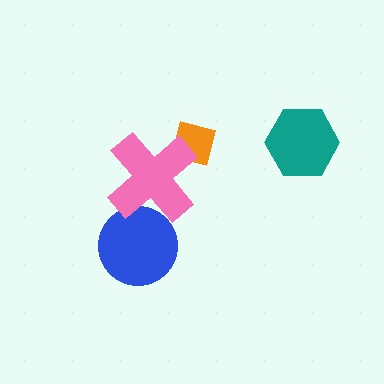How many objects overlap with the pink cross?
2 objects overlap with the pink cross.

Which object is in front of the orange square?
The pink cross is in front of the orange square.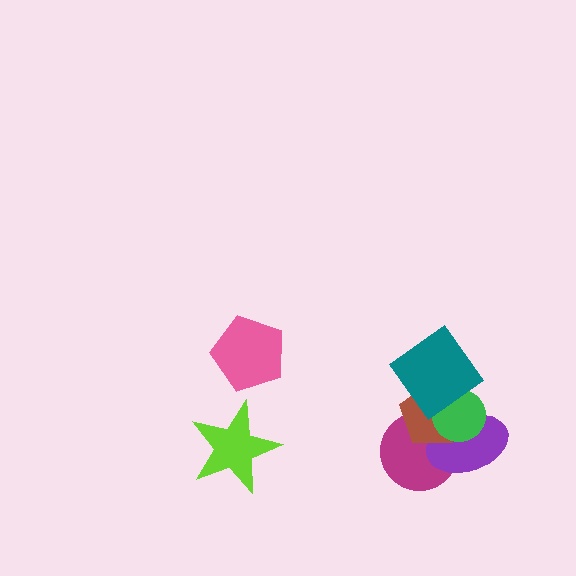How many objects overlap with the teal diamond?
3 objects overlap with the teal diamond.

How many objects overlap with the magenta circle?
3 objects overlap with the magenta circle.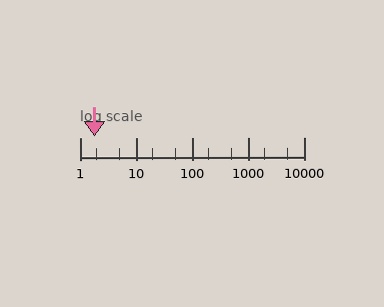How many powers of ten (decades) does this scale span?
The scale spans 4 decades, from 1 to 10000.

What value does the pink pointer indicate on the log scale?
The pointer indicates approximately 1.8.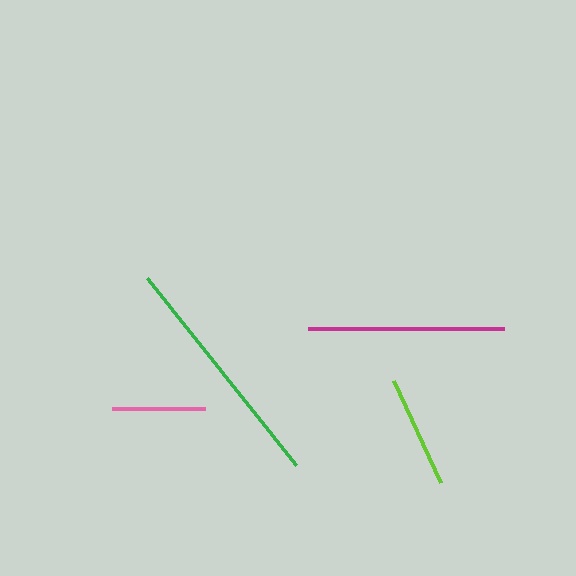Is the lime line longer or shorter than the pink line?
The lime line is longer than the pink line.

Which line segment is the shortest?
The pink line is the shortest at approximately 93 pixels.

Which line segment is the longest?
The green line is the longest at approximately 239 pixels.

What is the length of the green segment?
The green segment is approximately 239 pixels long.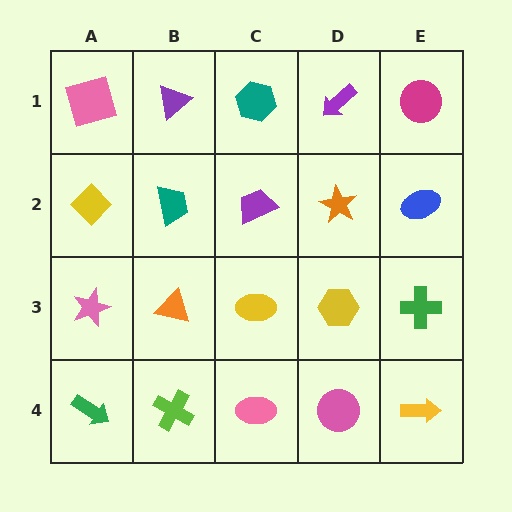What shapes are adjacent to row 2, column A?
A pink square (row 1, column A), a pink star (row 3, column A), a teal trapezoid (row 2, column B).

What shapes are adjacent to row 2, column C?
A teal hexagon (row 1, column C), a yellow ellipse (row 3, column C), a teal trapezoid (row 2, column B), an orange star (row 2, column D).